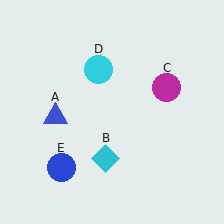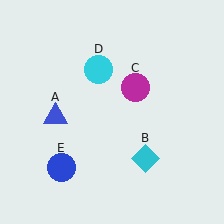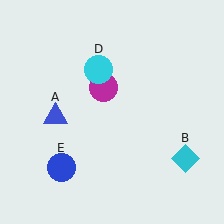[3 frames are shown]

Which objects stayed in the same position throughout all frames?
Blue triangle (object A) and cyan circle (object D) and blue circle (object E) remained stationary.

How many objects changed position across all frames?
2 objects changed position: cyan diamond (object B), magenta circle (object C).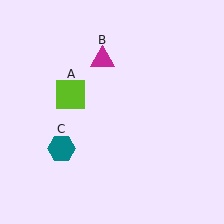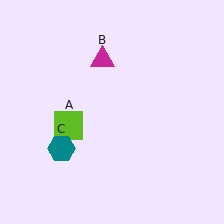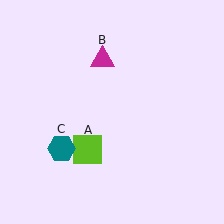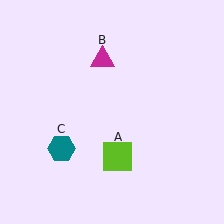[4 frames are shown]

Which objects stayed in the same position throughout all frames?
Magenta triangle (object B) and teal hexagon (object C) remained stationary.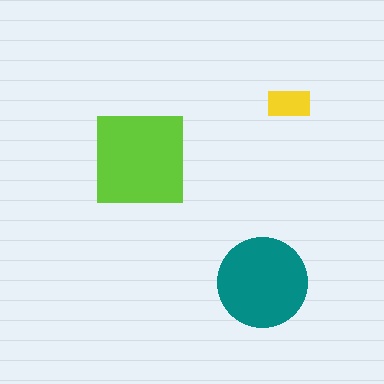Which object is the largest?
The lime square.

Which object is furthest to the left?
The lime square is leftmost.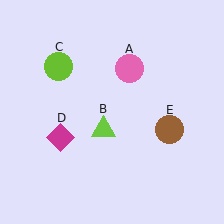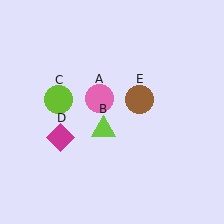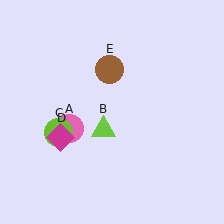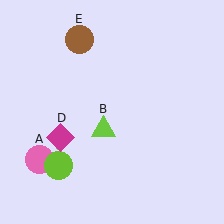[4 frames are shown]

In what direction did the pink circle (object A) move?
The pink circle (object A) moved down and to the left.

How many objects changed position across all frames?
3 objects changed position: pink circle (object A), lime circle (object C), brown circle (object E).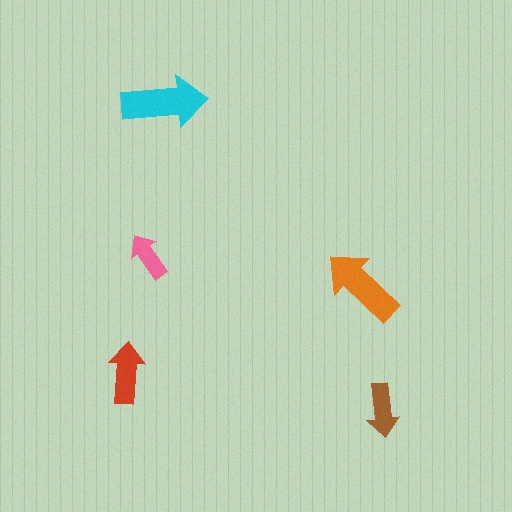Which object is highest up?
The cyan arrow is topmost.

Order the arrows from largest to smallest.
the cyan one, the orange one, the red one, the brown one, the pink one.